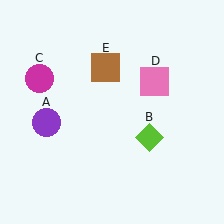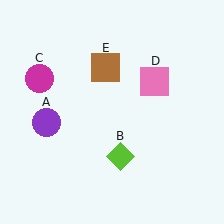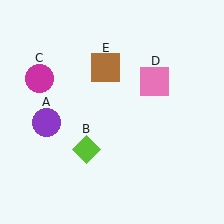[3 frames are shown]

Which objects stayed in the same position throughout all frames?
Purple circle (object A) and magenta circle (object C) and pink square (object D) and brown square (object E) remained stationary.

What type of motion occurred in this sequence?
The lime diamond (object B) rotated clockwise around the center of the scene.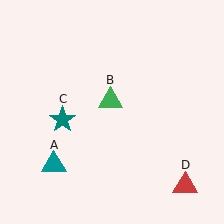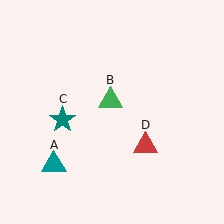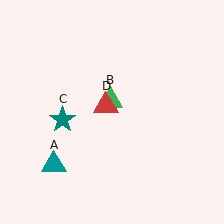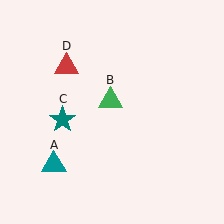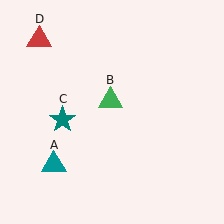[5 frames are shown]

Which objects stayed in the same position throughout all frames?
Teal triangle (object A) and green triangle (object B) and teal star (object C) remained stationary.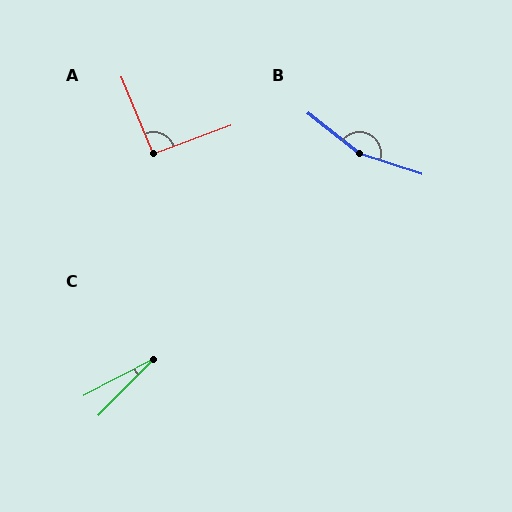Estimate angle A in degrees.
Approximately 92 degrees.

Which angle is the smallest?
C, at approximately 18 degrees.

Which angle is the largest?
B, at approximately 160 degrees.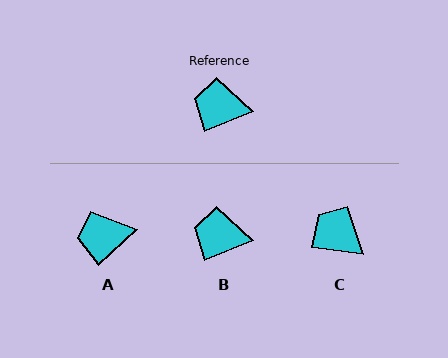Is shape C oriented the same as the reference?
No, it is off by about 29 degrees.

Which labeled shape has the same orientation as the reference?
B.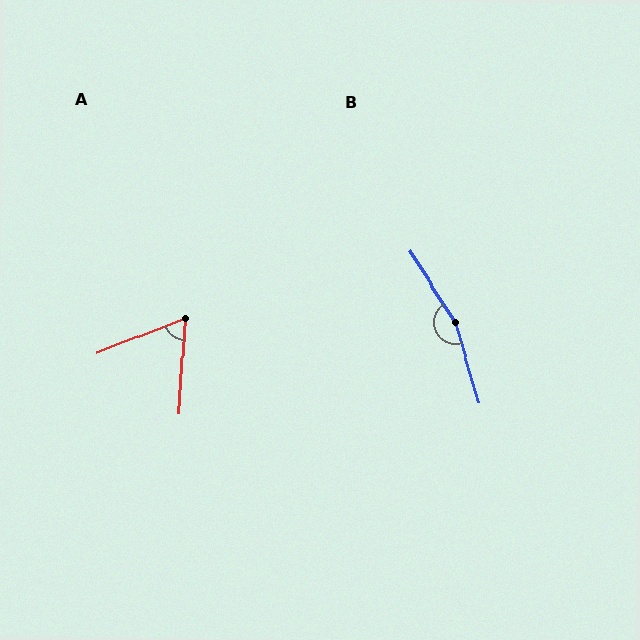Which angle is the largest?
B, at approximately 163 degrees.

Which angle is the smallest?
A, at approximately 65 degrees.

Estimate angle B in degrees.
Approximately 163 degrees.